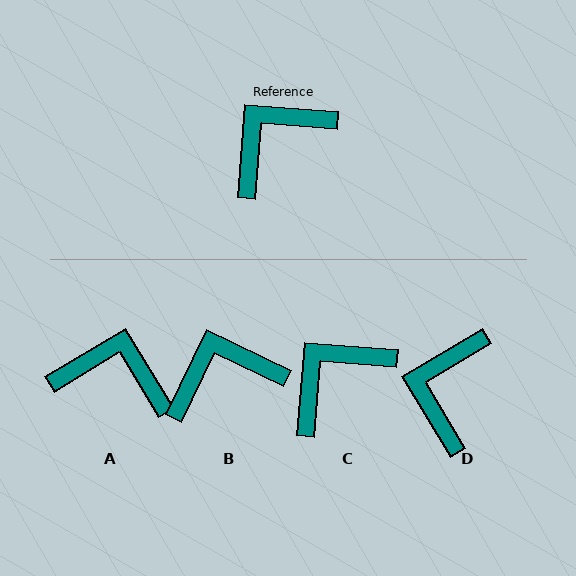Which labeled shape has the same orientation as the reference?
C.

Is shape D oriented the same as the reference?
No, it is off by about 36 degrees.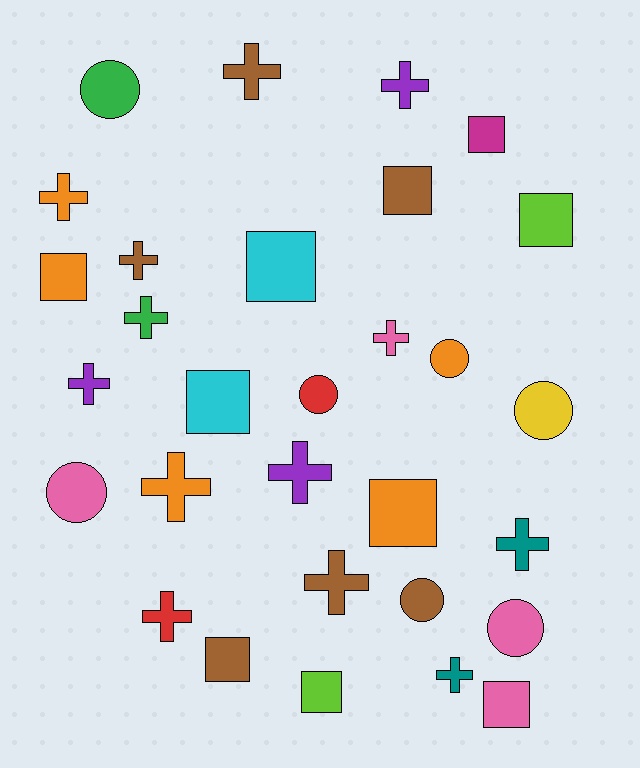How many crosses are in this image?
There are 13 crosses.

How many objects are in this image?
There are 30 objects.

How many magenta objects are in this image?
There is 1 magenta object.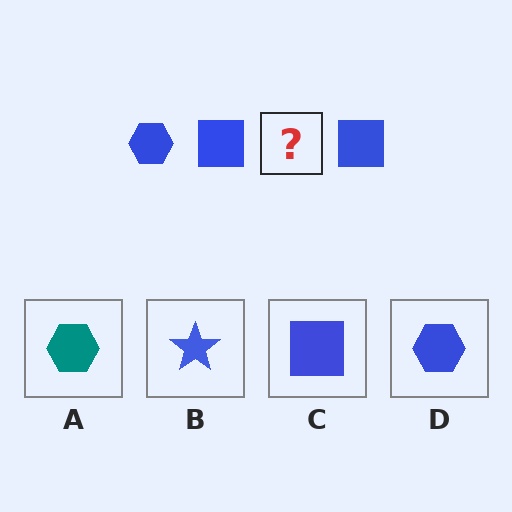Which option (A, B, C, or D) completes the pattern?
D.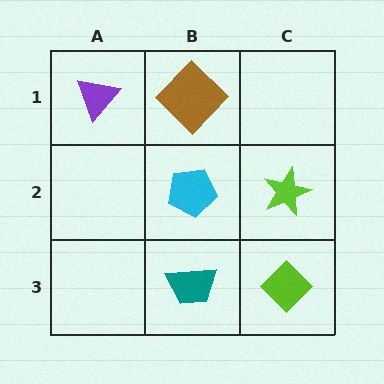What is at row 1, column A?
A purple triangle.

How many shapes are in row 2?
2 shapes.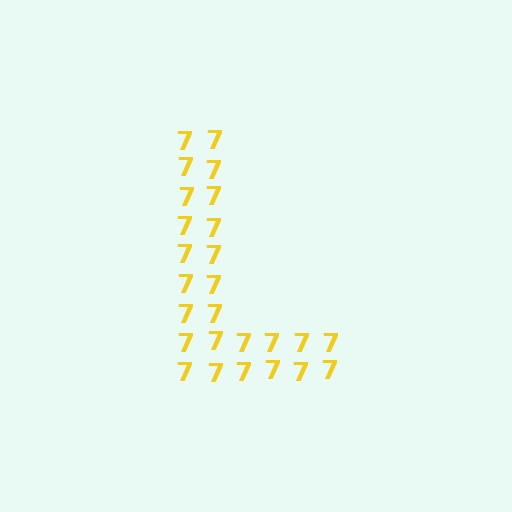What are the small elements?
The small elements are digit 7's.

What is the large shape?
The large shape is the letter L.